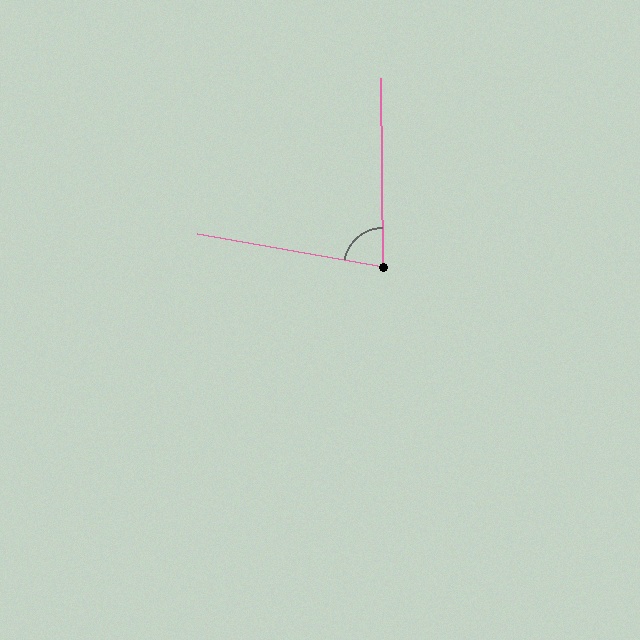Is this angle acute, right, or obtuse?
It is acute.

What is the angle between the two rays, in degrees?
Approximately 80 degrees.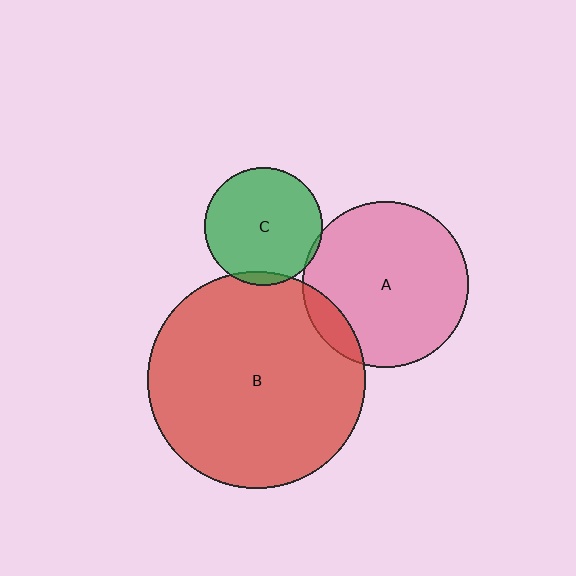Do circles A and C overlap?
Yes.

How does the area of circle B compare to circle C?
Approximately 3.4 times.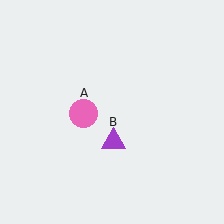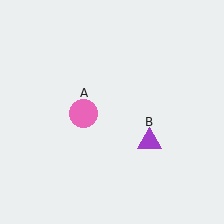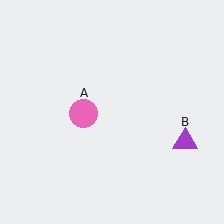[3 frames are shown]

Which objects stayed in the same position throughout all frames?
Pink circle (object A) remained stationary.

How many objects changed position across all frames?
1 object changed position: purple triangle (object B).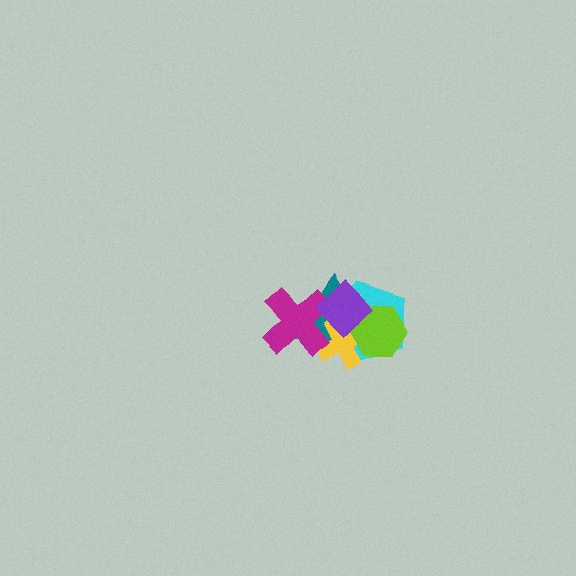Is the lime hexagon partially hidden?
Yes, it is partially covered by another shape.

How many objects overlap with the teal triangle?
5 objects overlap with the teal triangle.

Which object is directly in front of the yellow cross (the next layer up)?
The lime hexagon is directly in front of the yellow cross.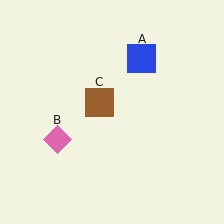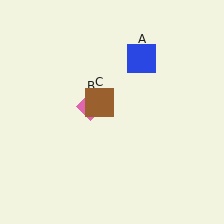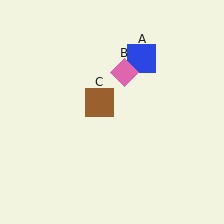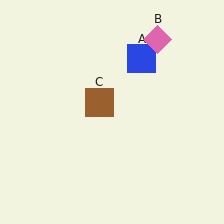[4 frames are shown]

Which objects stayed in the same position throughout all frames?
Blue square (object A) and brown square (object C) remained stationary.